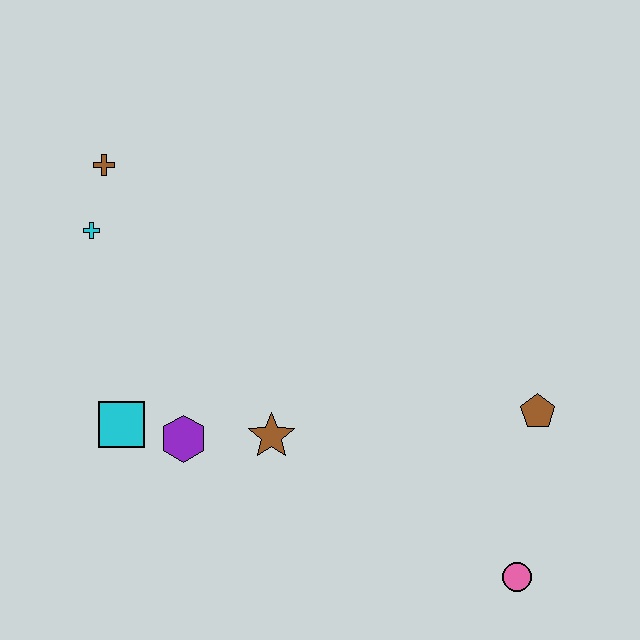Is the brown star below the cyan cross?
Yes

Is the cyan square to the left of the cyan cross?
No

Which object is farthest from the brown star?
The brown cross is farthest from the brown star.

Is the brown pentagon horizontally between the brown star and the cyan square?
No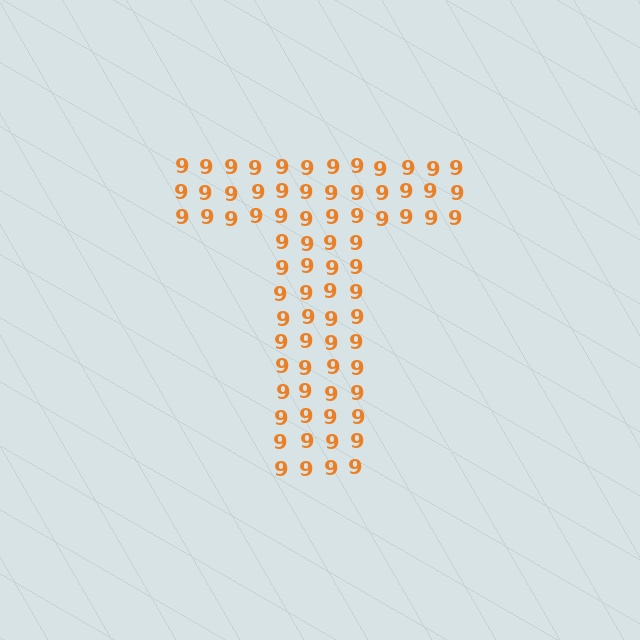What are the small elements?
The small elements are digit 9's.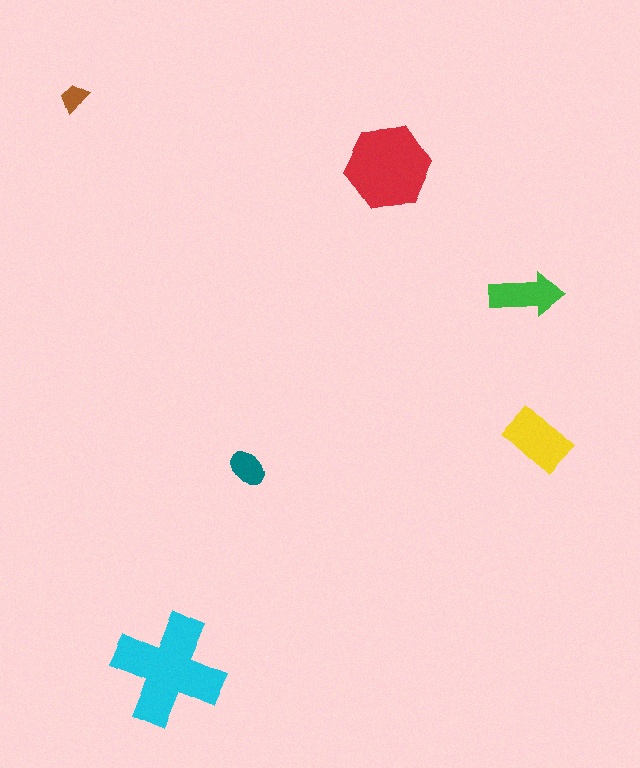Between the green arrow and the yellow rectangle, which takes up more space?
The yellow rectangle.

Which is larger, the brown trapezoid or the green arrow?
The green arrow.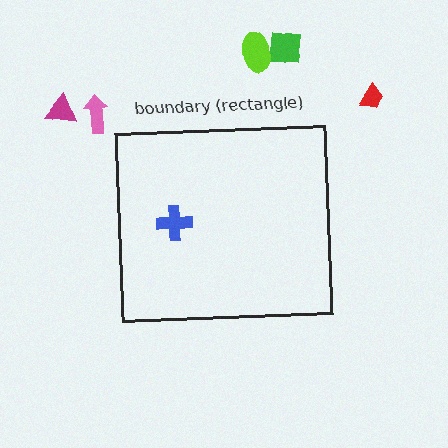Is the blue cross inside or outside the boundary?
Inside.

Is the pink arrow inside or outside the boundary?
Outside.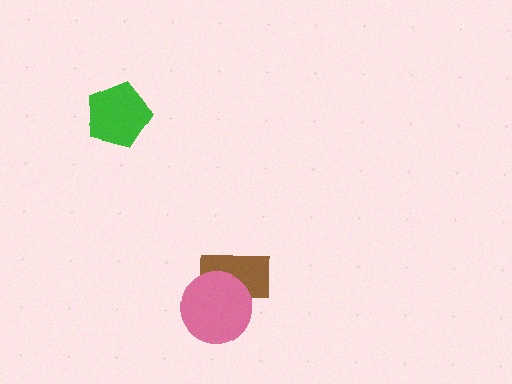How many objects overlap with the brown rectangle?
1 object overlaps with the brown rectangle.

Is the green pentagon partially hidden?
No, no other shape covers it.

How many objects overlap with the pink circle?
1 object overlaps with the pink circle.